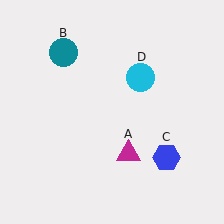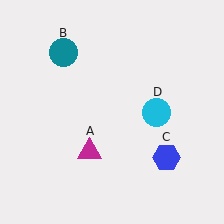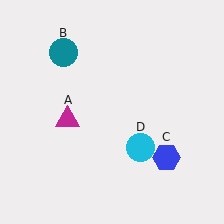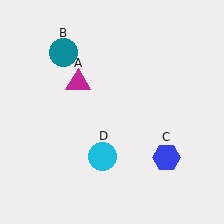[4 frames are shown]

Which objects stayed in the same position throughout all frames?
Teal circle (object B) and blue hexagon (object C) remained stationary.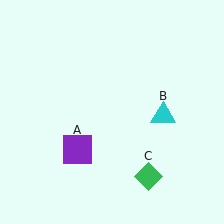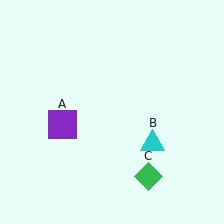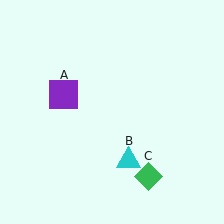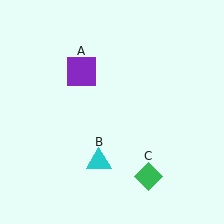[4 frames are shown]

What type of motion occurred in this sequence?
The purple square (object A), cyan triangle (object B) rotated clockwise around the center of the scene.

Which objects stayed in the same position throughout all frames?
Green diamond (object C) remained stationary.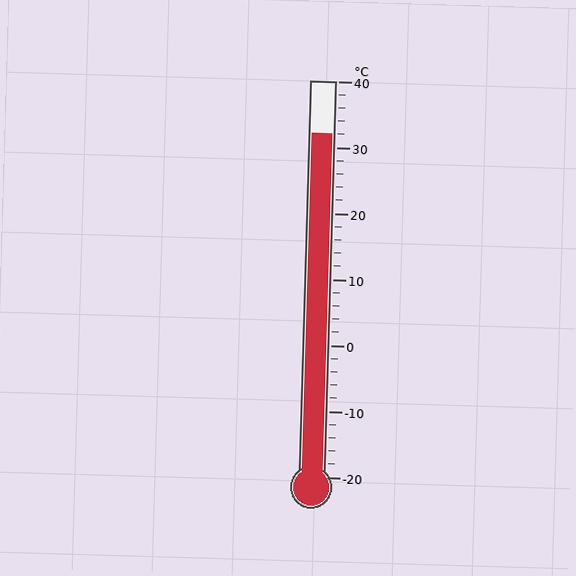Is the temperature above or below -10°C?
The temperature is above -10°C.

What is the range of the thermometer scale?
The thermometer scale ranges from -20°C to 40°C.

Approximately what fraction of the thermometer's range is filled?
The thermometer is filled to approximately 85% of its range.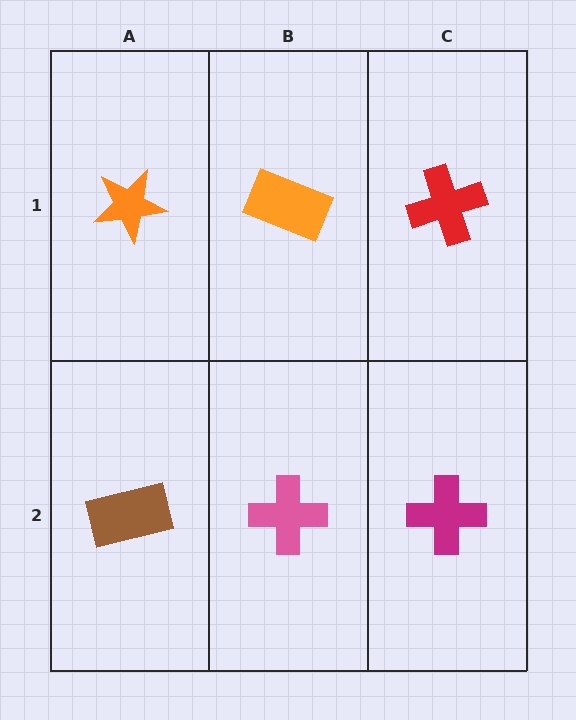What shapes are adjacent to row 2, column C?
A red cross (row 1, column C), a pink cross (row 2, column B).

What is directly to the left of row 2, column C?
A pink cross.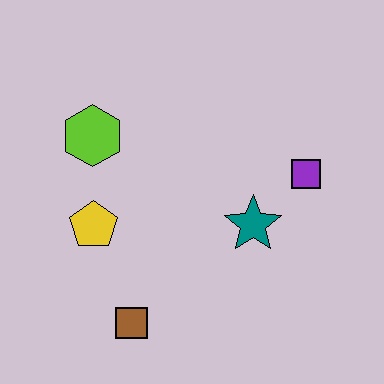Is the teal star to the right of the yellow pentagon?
Yes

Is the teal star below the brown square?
No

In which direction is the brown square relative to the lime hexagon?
The brown square is below the lime hexagon.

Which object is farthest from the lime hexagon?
The purple square is farthest from the lime hexagon.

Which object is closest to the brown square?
The yellow pentagon is closest to the brown square.